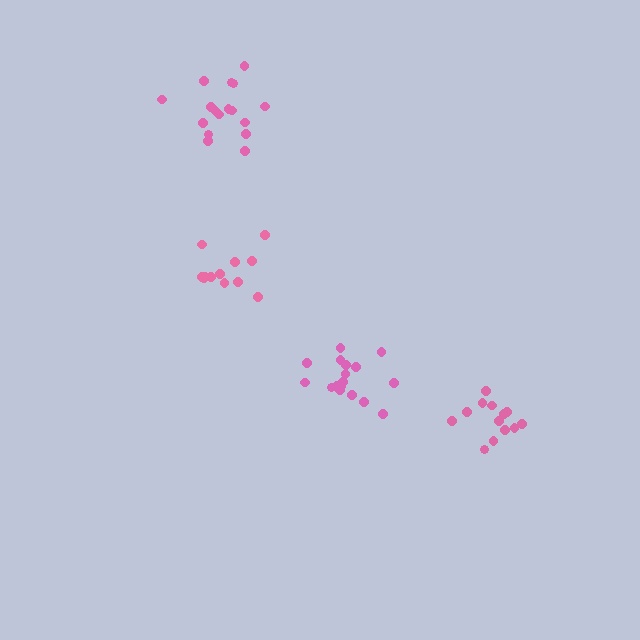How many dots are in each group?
Group 1: 17 dots, Group 2: 12 dots, Group 3: 13 dots, Group 4: 17 dots (59 total).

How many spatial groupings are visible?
There are 4 spatial groupings.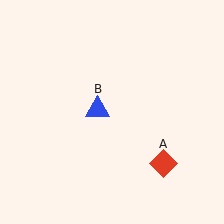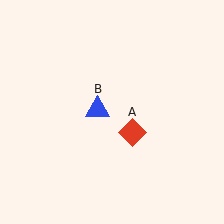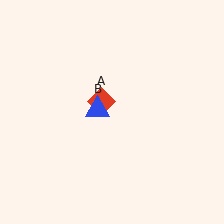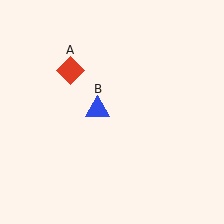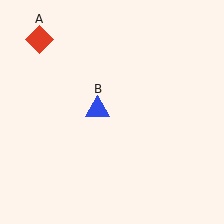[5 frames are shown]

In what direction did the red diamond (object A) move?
The red diamond (object A) moved up and to the left.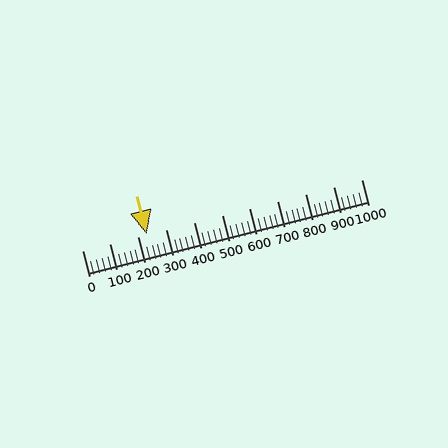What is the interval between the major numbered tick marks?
The major tick marks are spaced 100 units apart.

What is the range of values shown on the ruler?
The ruler shows values from 0 to 1000.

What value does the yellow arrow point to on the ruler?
The yellow arrow points to approximately 232.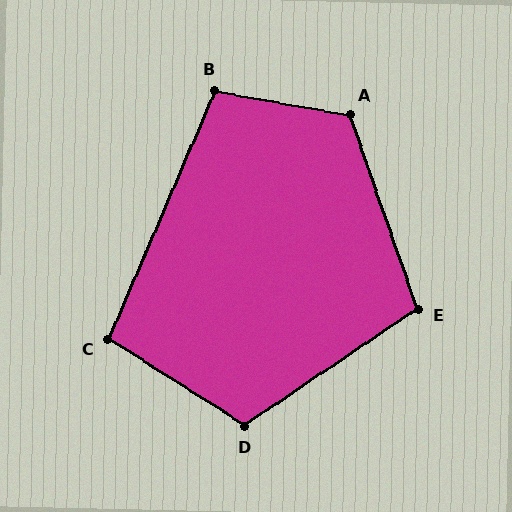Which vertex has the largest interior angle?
A, at approximately 119 degrees.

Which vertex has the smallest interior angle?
C, at approximately 99 degrees.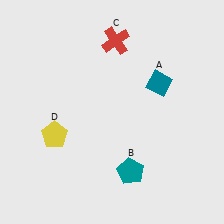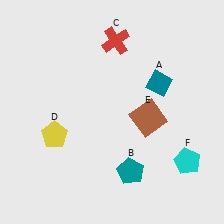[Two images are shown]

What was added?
A brown square (E), a cyan pentagon (F) were added in Image 2.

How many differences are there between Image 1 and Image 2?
There are 2 differences between the two images.